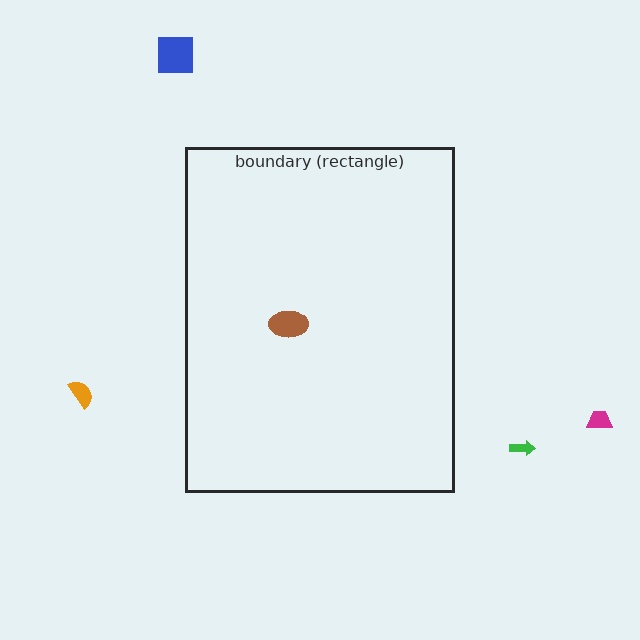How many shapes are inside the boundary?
1 inside, 4 outside.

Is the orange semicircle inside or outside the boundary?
Outside.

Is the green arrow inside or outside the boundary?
Outside.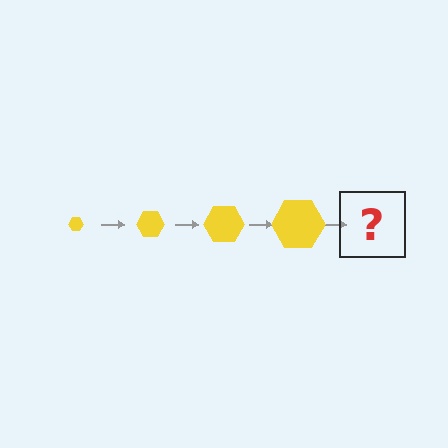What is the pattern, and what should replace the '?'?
The pattern is that the hexagon gets progressively larger each step. The '?' should be a yellow hexagon, larger than the previous one.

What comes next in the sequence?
The next element should be a yellow hexagon, larger than the previous one.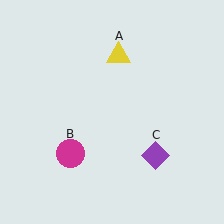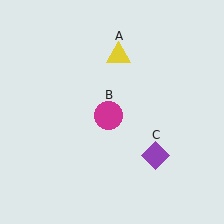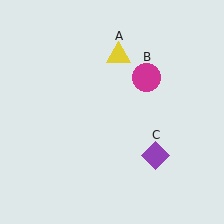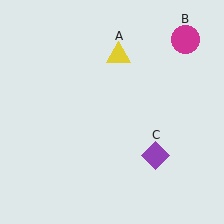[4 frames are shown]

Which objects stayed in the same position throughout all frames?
Yellow triangle (object A) and purple diamond (object C) remained stationary.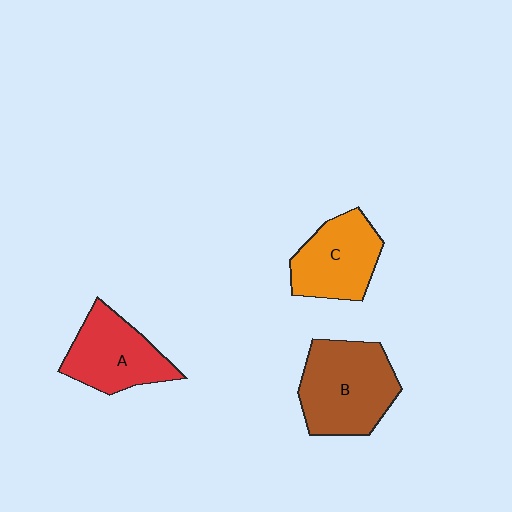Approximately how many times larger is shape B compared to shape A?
Approximately 1.2 times.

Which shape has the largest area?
Shape B (brown).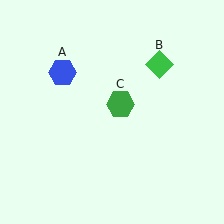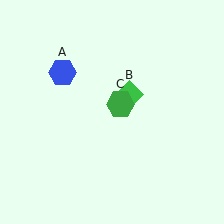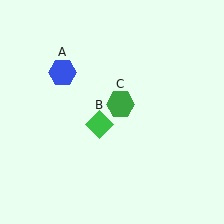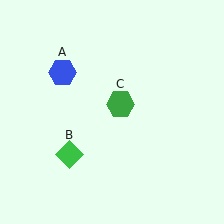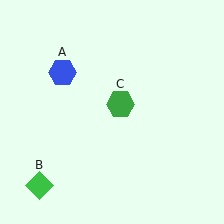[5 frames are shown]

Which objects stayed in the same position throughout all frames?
Blue hexagon (object A) and green hexagon (object C) remained stationary.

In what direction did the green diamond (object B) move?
The green diamond (object B) moved down and to the left.